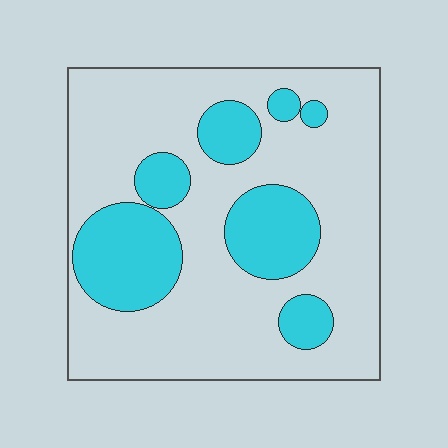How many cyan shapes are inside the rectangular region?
7.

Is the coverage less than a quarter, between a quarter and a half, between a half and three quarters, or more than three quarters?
Between a quarter and a half.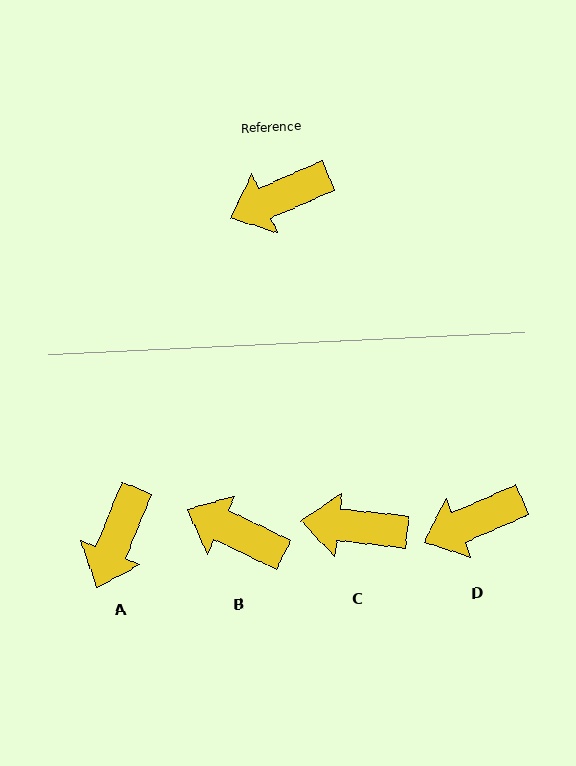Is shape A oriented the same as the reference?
No, it is off by about 45 degrees.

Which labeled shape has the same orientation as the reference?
D.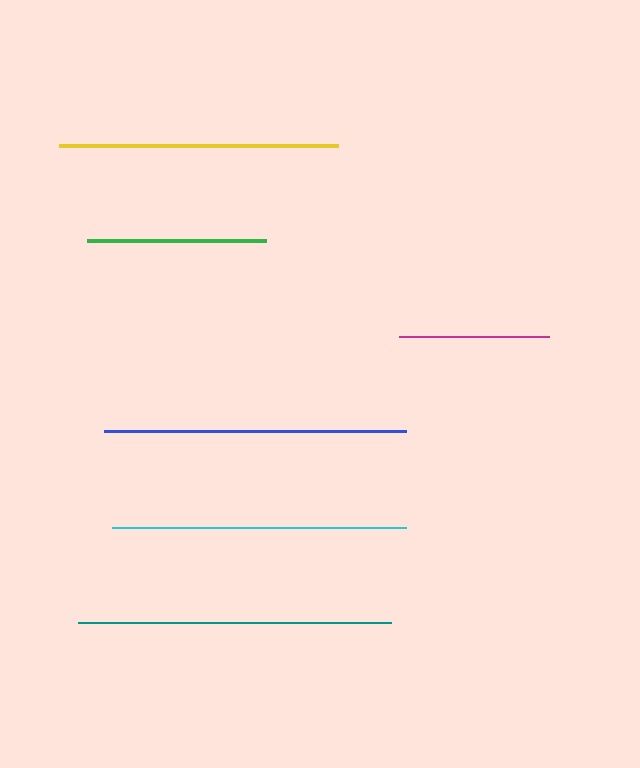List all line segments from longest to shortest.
From longest to shortest: teal, blue, cyan, yellow, green, magenta.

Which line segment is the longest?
The teal line is the longest at approximately 313 pixels.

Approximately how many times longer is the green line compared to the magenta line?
The green line is approximately 1.2 times the length of the magenta line.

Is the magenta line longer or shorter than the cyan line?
The cyan line is longer than the magenta line.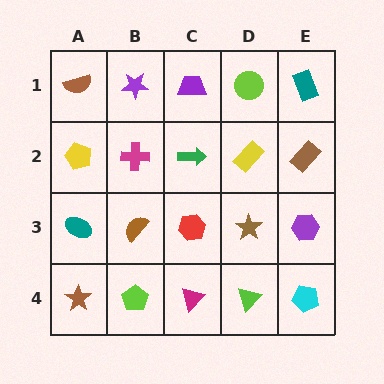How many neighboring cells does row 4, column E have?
2.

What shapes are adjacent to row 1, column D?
A yellow rectangle (row 2, column D), a purple trapezoid (row 1, column C), a teal rectangle (row 1, column E).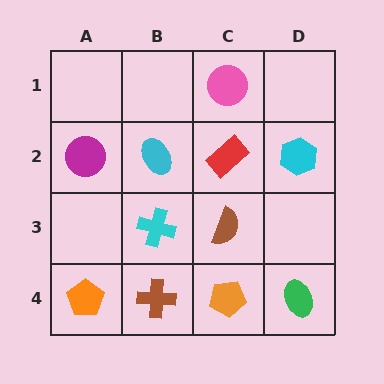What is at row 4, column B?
A brown cross.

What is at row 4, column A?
An orange pentagon.